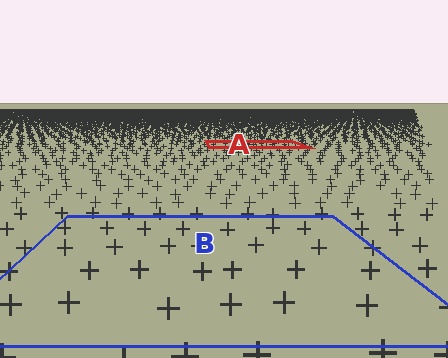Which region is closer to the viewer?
Region B is closer. The texture elements there are larger and more spread out.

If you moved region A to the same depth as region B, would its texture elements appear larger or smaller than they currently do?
They would appear larger. At a closer depth, the same texture elements are projected at a bigger on-screen size.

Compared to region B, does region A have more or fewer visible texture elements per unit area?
Region A has more texture elements per unit area — they are packed more densely because it is farther away.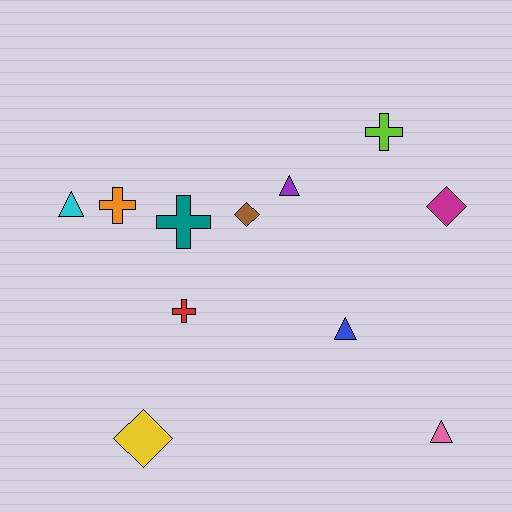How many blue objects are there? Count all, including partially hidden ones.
There is 1 blue object.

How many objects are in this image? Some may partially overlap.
There are 11 objects.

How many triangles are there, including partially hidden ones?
There are 4 triangles.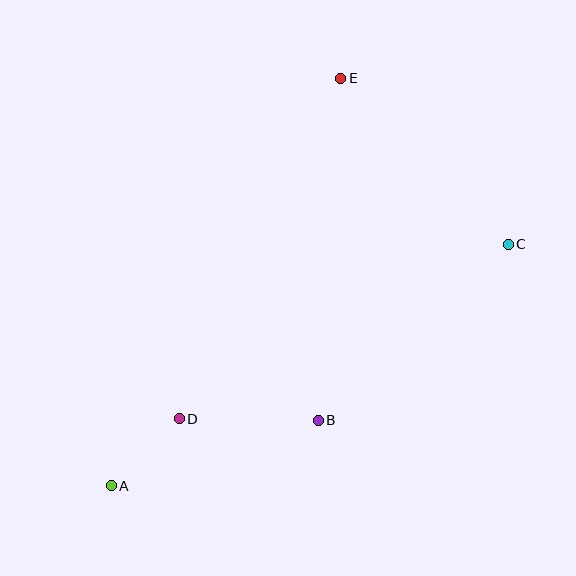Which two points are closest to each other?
Points A and D are closest to each other.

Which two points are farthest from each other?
Points A and E are farthest from each other.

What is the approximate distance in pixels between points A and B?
The distance between A and B is approximately 217 pixels.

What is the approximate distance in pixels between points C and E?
The distance between C and E is approximately 236 pixels.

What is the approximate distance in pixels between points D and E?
The distance between D and E is approximately 377 pixels.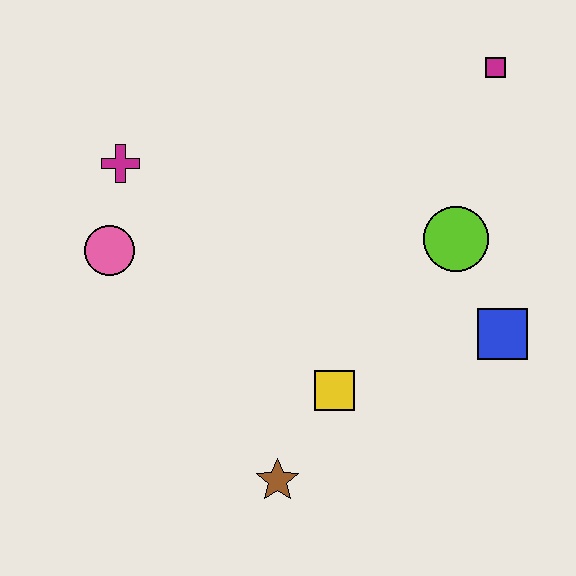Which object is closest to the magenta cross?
The pink circle is closest to the magenta cross.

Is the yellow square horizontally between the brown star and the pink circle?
No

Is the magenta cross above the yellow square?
Yes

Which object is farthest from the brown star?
The magenta square is farthest from the brown star.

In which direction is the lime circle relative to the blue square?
The lime circle is above the blue square.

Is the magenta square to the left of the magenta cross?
No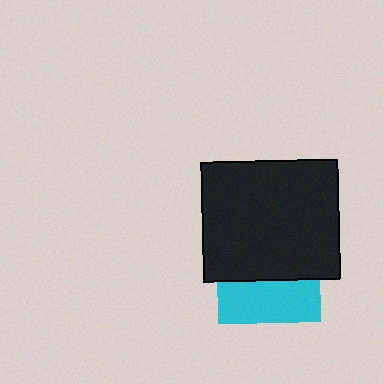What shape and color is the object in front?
The object in front is a black rectangle.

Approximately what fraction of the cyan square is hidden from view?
Roughly 60% of the cyan square is hidden behind the black rectangle.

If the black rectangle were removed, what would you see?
You would see the complete cyan square.